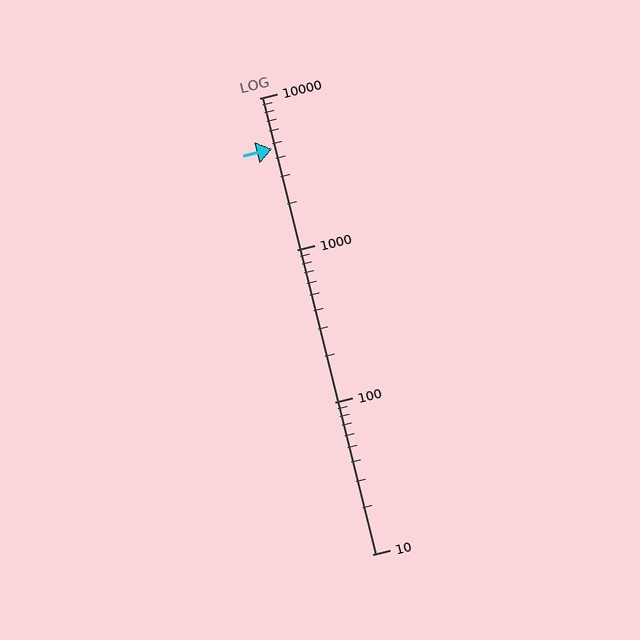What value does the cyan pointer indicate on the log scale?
The pointer indicates approximately 4600.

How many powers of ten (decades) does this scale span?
The scale spans 3 decades, from 10 to 10000.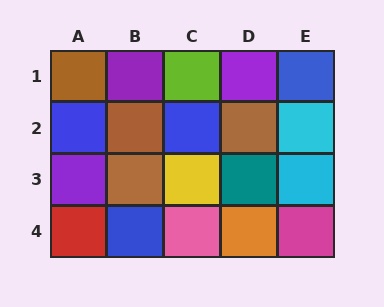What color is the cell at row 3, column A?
Purple.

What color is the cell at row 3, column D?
Teal.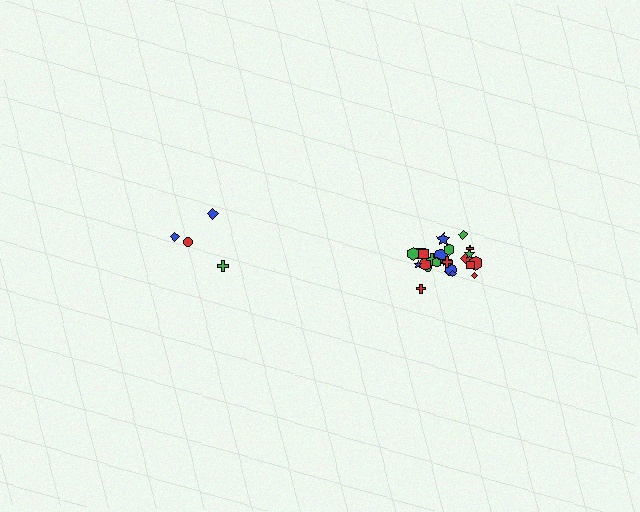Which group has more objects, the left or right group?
The right group.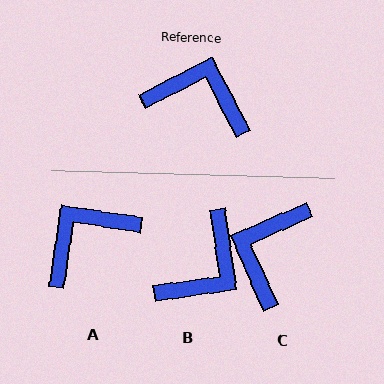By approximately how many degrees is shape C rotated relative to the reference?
Approximately 87 degrees counter-clockwise.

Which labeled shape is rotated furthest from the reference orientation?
B, about 109 degrees away.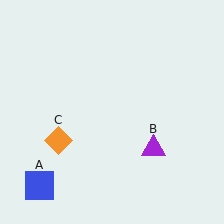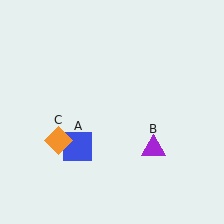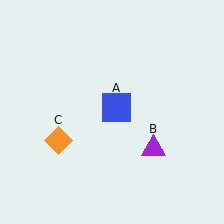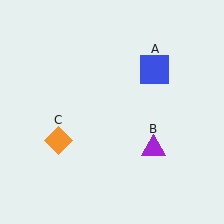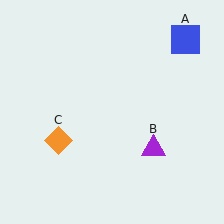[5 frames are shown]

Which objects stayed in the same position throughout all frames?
Purple triangle (object B) and orange diamond (object C) remained stationary.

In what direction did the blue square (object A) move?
The blue square (object A) moved up and to the right.